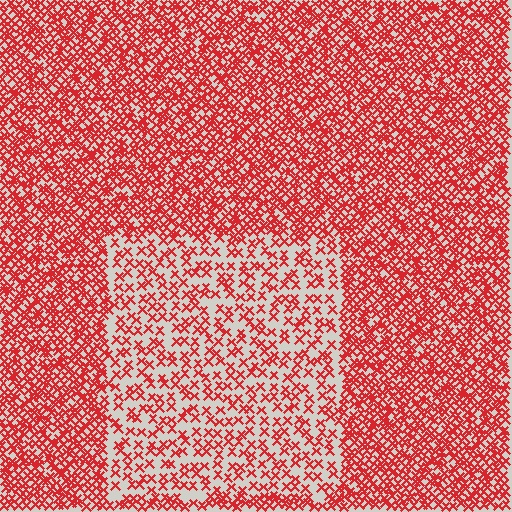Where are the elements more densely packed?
The elements are more densely packed outside the rectangle boundary.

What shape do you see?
I see a rectangle.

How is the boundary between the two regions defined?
The boundary is defined by a change in element density (approximately 2.2x ratio). All elements are the same color, size, and shape.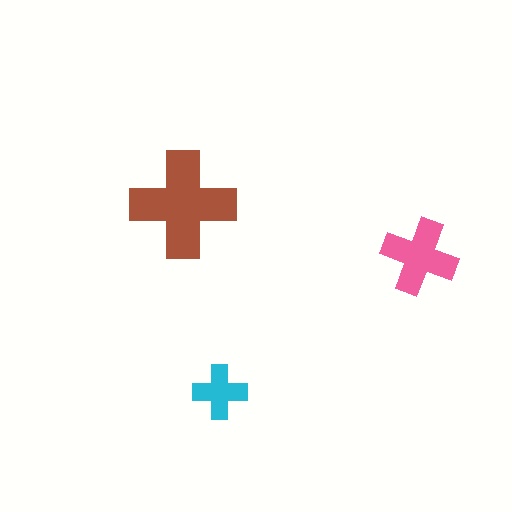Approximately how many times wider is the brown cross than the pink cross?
About 1.5 times wider.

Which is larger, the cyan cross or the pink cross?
The pink one.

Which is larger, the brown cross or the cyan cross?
The brown one.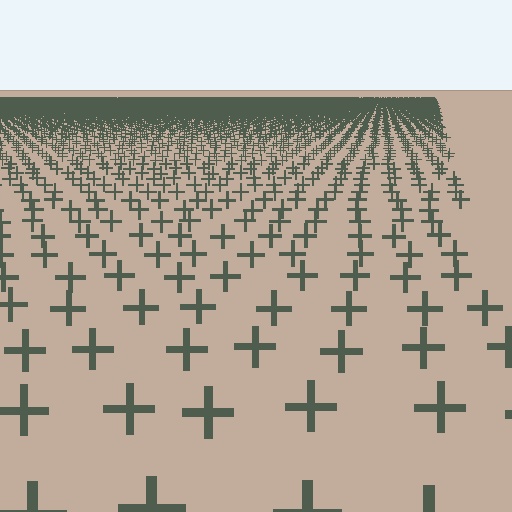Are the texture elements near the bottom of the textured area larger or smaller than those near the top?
Larger. Near the bottom, elements are closer to the viewer and appear at a bigger on-screen size.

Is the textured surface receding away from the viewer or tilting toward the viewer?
The surface is receding away from the viewer. Texture elements get smaller and denser toward the top.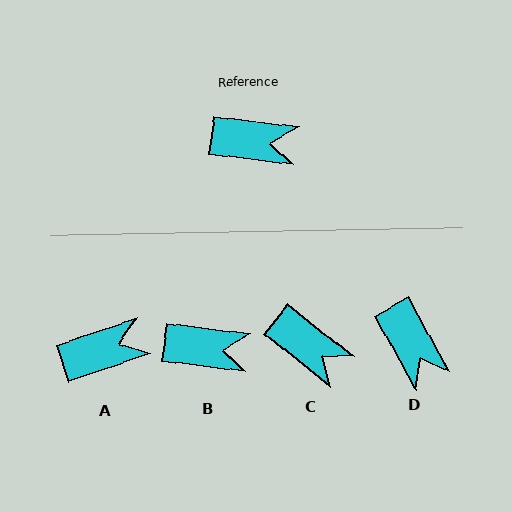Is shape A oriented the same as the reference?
No, it is off by about 26 degrees.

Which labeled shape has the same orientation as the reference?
B.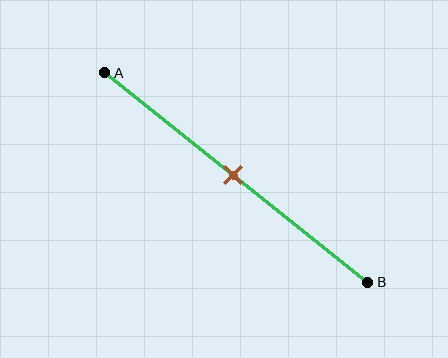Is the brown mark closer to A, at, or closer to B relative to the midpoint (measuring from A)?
The brown mark is approximately at the midpoint of segment AB.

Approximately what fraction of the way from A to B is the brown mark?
The brown mark is approximately 50% of the way from A to B.